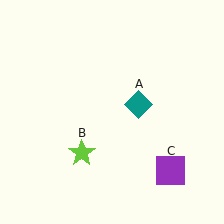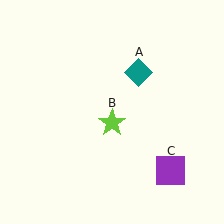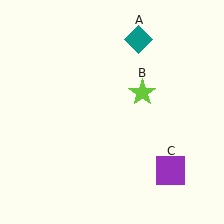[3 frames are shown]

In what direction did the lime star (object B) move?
The lime star (object B) moved up and to the right.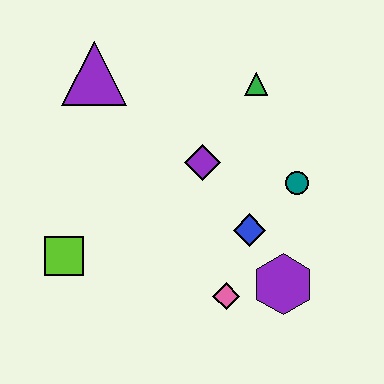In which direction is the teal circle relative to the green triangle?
The teal circle is below the green triangle.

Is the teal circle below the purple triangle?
Yes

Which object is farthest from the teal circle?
The lime square is farthest from the teal circle.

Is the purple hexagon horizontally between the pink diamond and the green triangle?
No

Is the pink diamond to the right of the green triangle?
No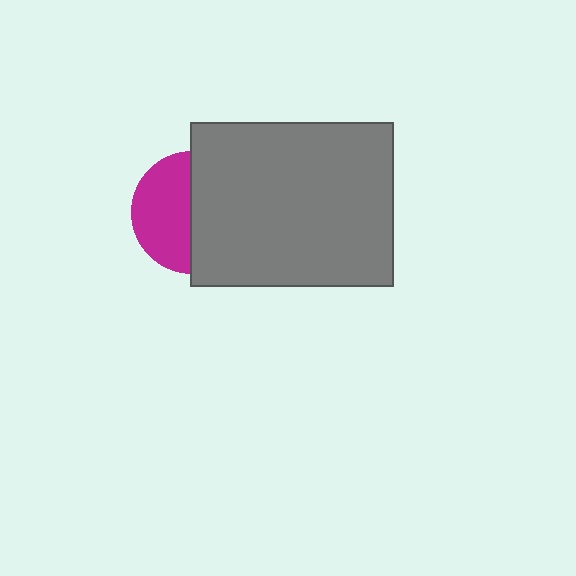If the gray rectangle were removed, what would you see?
You would see the complete magenta circle.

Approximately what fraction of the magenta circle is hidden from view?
Roughly 53% of the magenta circle is hidden behind the gray rectangle.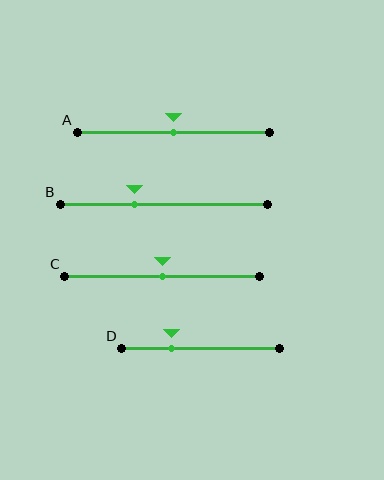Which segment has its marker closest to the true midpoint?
Segment A has its marker closest to the true midpoint.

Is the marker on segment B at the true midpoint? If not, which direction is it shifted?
No, the marker on segment B is shifted to the left by about 14% of the segment length.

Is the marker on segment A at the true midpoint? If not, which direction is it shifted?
Yes, the marker on segment A is at the true midpoint.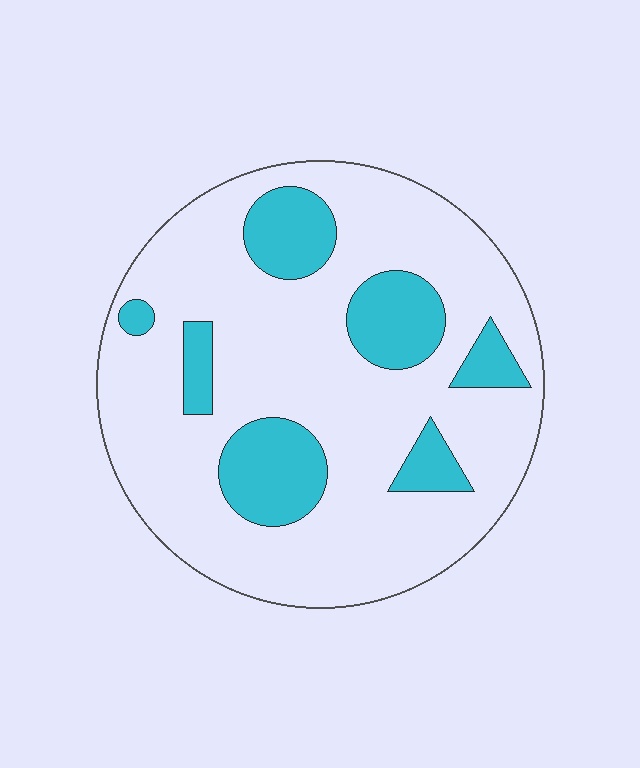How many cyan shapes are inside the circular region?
7.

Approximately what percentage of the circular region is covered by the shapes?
Approximately 20%.